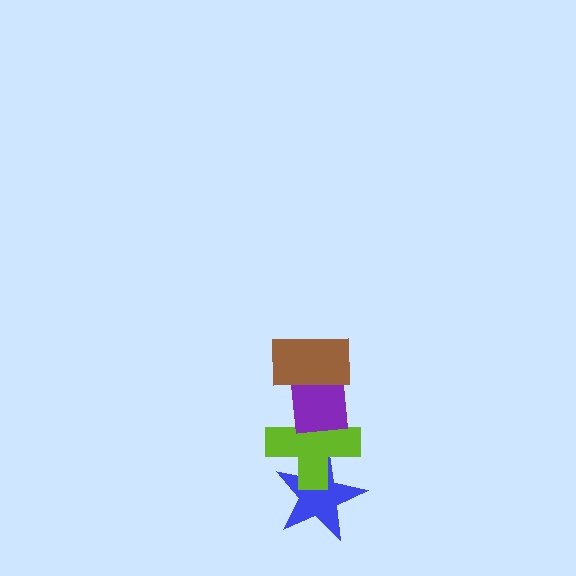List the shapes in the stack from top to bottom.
From top to bottom: the brown rectangle, the purple rectangle, the lime cross, the blue star.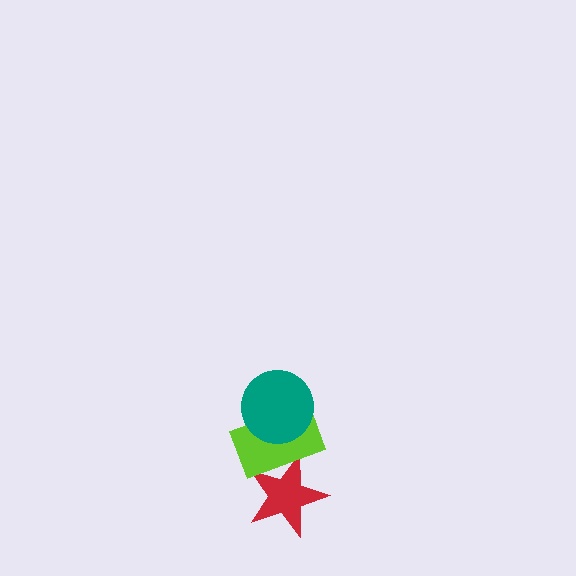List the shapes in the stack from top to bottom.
From top to bottom: the teal circle, the lime rectangle, the red star.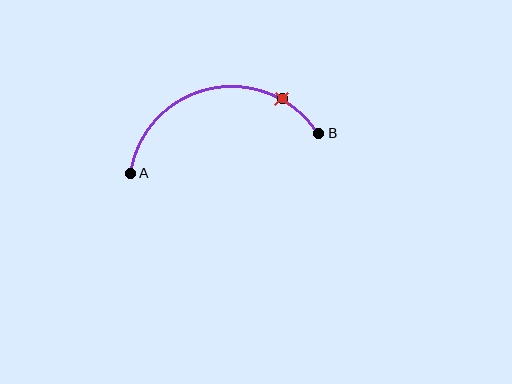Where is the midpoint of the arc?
The arc midpoint is the point on the curve farthest from the straight line joining A and B. It sits above that line.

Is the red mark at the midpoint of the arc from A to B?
No. The red mark lies on the arc but is closer to endpoint B. The arc midpoint would be at the point on the curve equidistant along the arc from both A and B.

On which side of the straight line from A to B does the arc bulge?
The arc bulges above the straight line connecting A and B.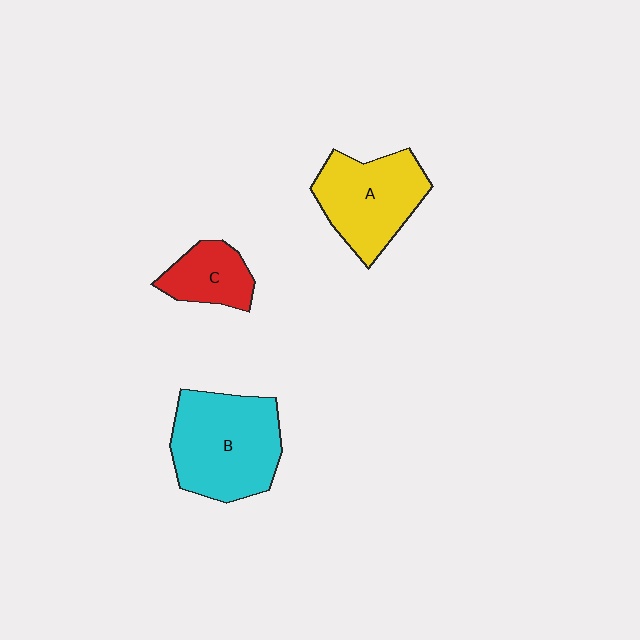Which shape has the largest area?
Shape B (cyan).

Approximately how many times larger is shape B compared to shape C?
Approximately 2.2 times.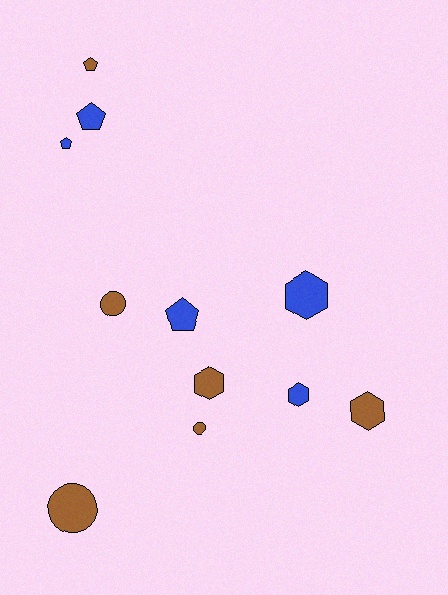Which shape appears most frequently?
Hexagon, with 4 objects.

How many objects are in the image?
There are 11 objects.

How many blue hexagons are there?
There are 2 blue hexagons.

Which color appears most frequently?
Brown, with 6 objects.